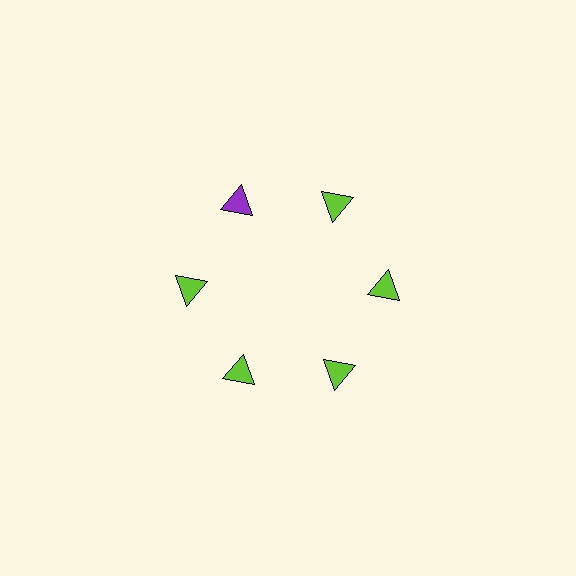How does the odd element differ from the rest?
It has a different color: purple instead of lime.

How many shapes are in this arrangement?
There are 6 shapes arranged in a ring pattern.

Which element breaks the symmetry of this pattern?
The purple triangle at roughly the 11 o'clock position breaks the symmetry. All other shapes are lime triangles.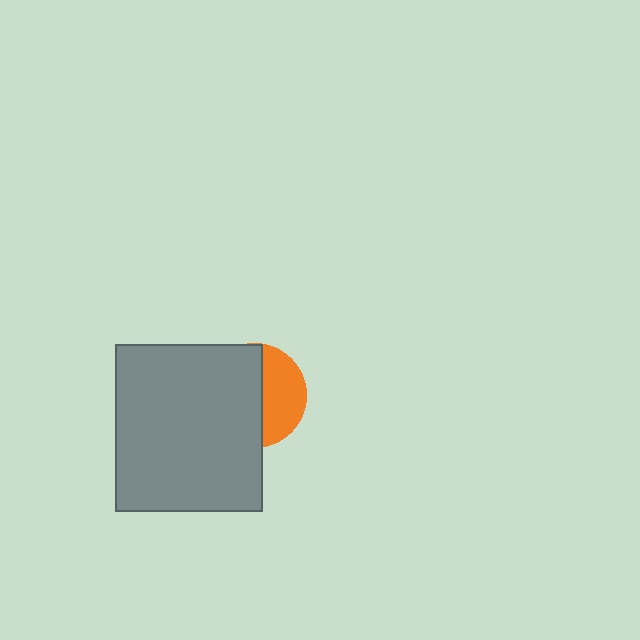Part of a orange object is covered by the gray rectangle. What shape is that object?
It is a circle.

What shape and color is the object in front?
The object in front is a gray rectangle.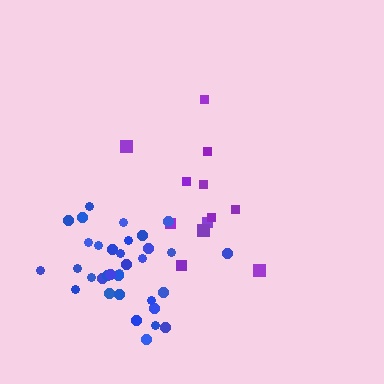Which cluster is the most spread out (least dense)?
Purple.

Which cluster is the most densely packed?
Blue.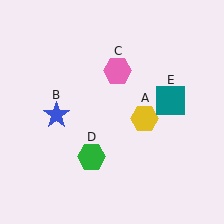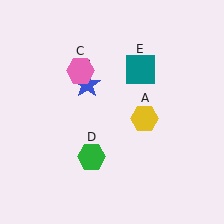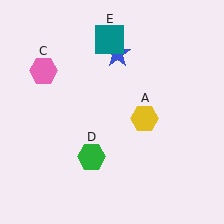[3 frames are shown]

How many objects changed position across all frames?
3 objects changed position: blue star (object B), pink hexagon (object C), teal square (object E).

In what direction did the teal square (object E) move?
The teal square (object E) moved up and to the left.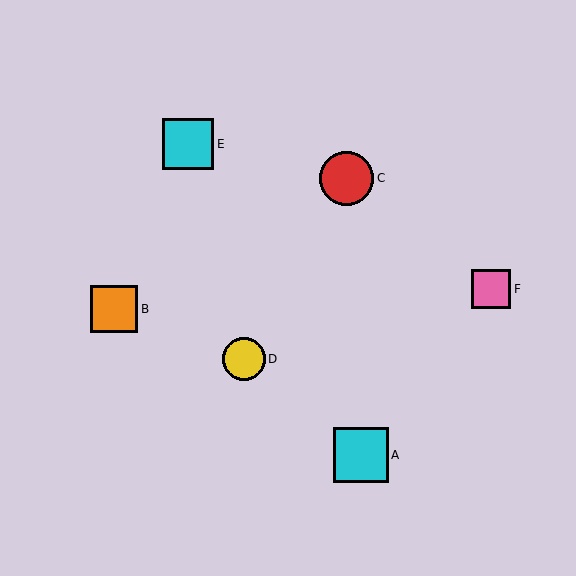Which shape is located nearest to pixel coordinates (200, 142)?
The cyan square (labeled E) at (188, 144) is nearest to that location.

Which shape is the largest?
The cyan square (labeled A) is the largest.